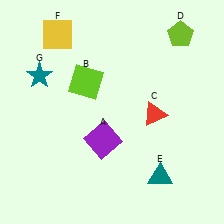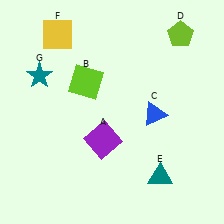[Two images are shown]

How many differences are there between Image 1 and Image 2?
There is 1 difference between the two images.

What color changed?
The triangle (C) changed from red in Image 1 to blue in Image 2.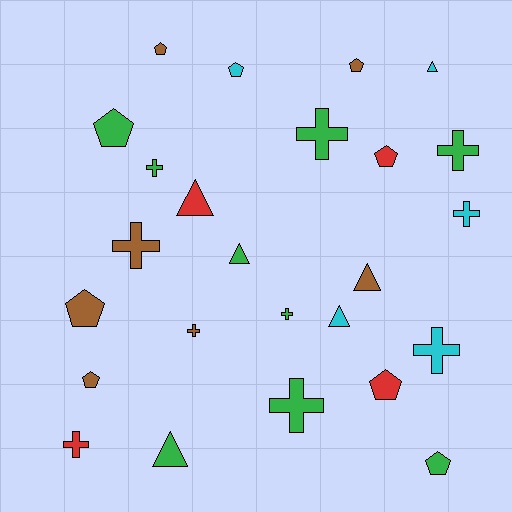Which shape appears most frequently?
Cross, with 10 objects.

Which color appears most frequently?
Green, with 9 objects.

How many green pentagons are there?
There are 2 green pentagons.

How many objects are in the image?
There are 25 objects.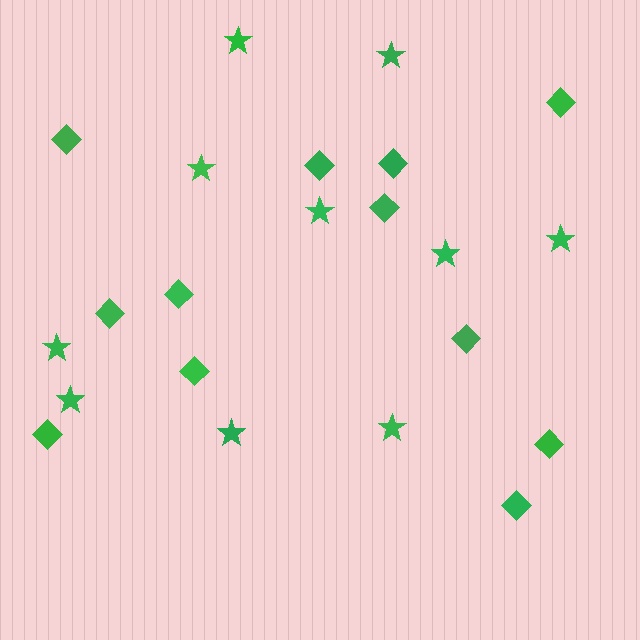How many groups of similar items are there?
There are 2 groups: one group of diamonds (12) and one group of stars (10).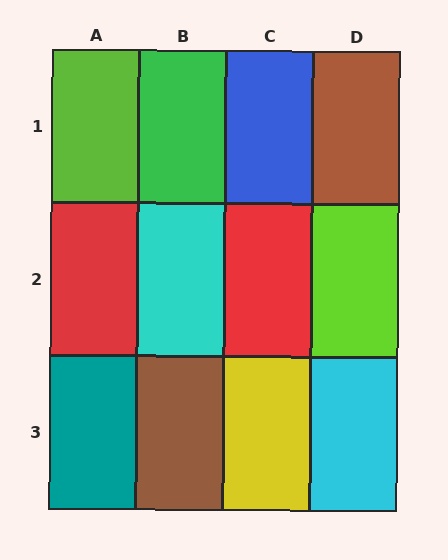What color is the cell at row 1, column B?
Green.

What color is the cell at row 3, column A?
Teal.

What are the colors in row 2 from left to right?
Red, cyan, red, lime.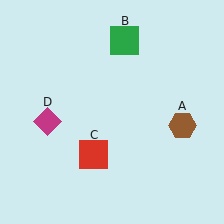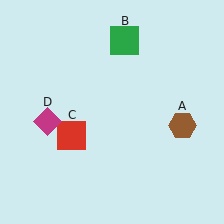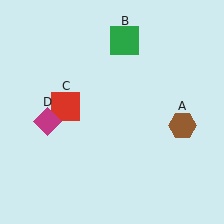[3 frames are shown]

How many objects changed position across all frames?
1 object changed position: red square (object C).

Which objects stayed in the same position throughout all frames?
Brown hexagon (object A) and green square (object B) and magenta diamond (object D) remained stationary.